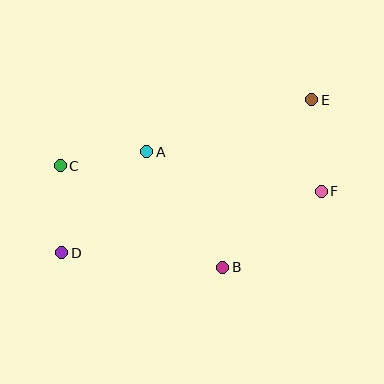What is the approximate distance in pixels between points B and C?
The distance between B and C is approximately 192 pixels.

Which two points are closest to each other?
Points C and D are closest to each other.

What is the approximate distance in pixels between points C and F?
The distance between C and F is approximately 262 pixels.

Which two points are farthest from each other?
Points D and E are farthest from each other.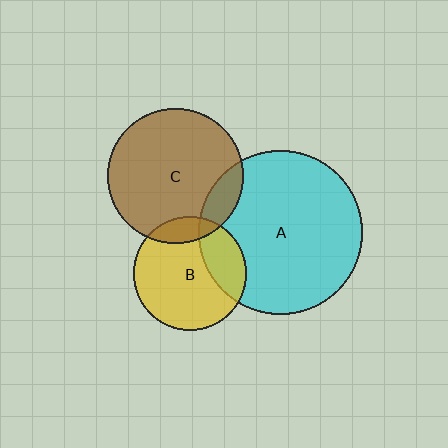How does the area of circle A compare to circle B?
Approximately 2.1 times.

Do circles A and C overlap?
Yes.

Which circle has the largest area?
Circle A (cyan).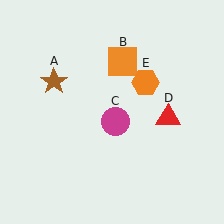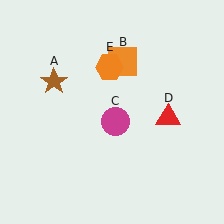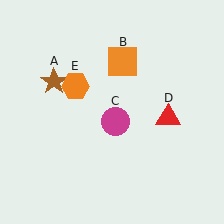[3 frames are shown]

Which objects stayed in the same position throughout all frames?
Brown star (object A) and orange square (object B) and magenta circle (object C) and red triangle (object D) remained stationary.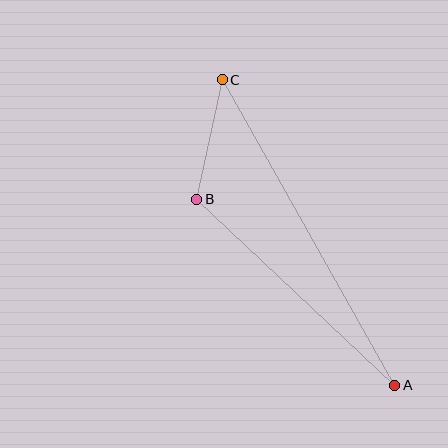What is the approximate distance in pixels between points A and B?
The distance between A and B is approximately 272 pixels.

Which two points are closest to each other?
Points B and C are closest to each other.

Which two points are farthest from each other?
Points A and C are farthest from each other.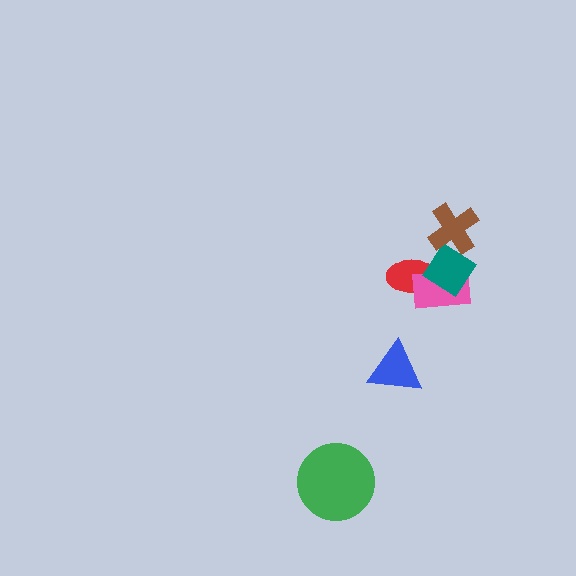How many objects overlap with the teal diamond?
3 objects overlap with the teal diamond.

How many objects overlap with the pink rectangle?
2 objects overlap with the pink rectangle.